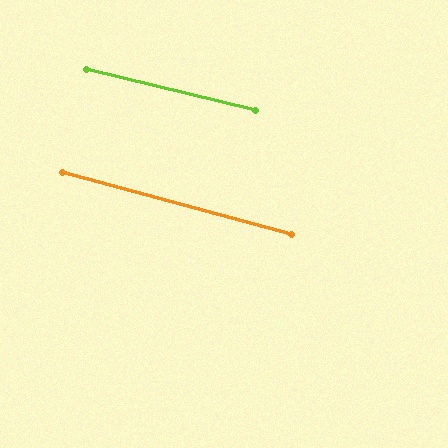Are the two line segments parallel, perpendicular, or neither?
Parallel — their directions differ by only 1.6°.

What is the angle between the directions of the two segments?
Approximately 2 degrees.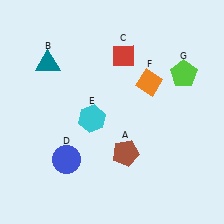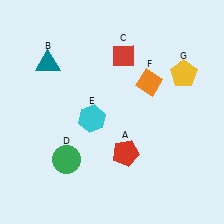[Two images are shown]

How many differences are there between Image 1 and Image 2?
There are 3 differences between the two images.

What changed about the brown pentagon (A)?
In Image 1, A is brown. In Image 2, it changed to red.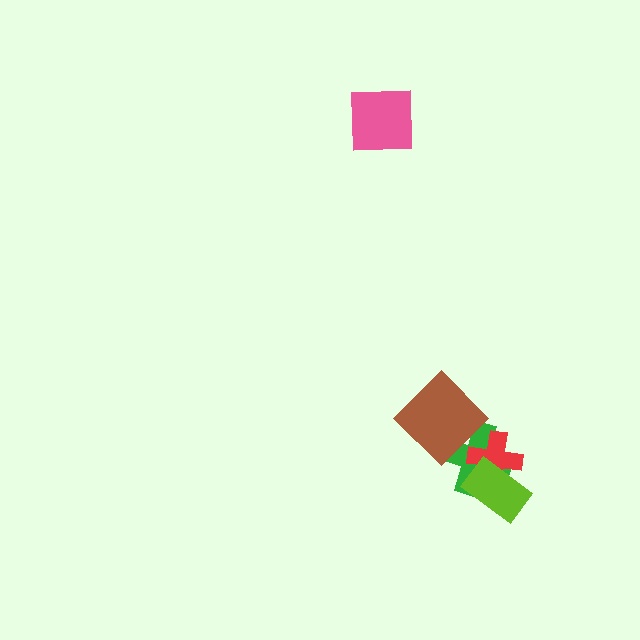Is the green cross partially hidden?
Yes, it is partially covered by another shape.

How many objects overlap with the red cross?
3 objects overlap with the red cross.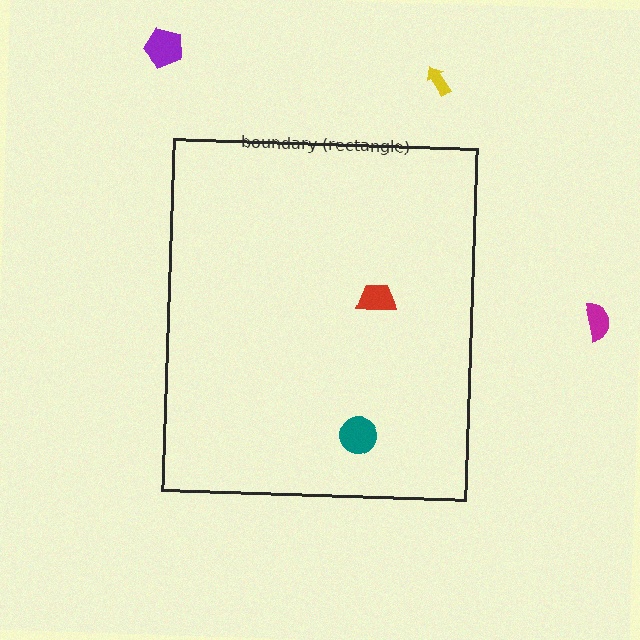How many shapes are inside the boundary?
2 inside, 3 outside.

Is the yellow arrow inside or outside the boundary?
Outside.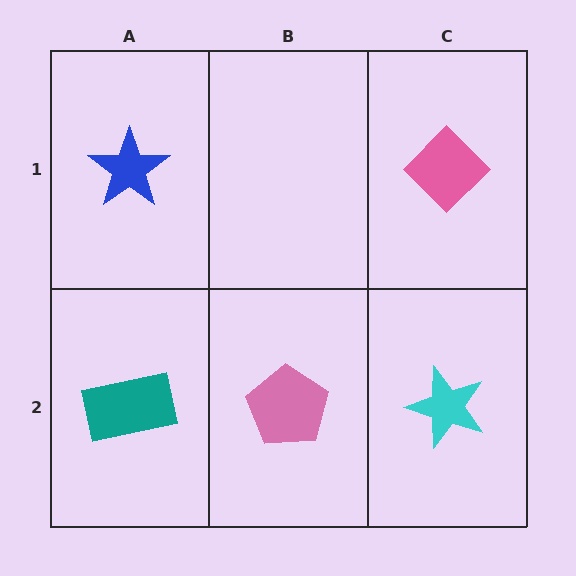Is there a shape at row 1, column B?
No, that cell is empty.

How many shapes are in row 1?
2 shapes.